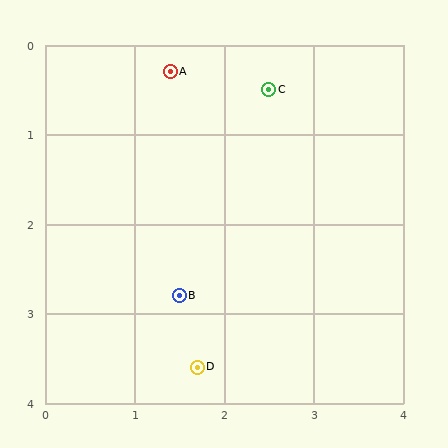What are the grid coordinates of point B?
Point B is at approximately (1.5, 2.8).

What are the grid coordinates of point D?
Point D is at approximately (1.7, 3.6).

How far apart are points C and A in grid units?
Points C and A are about 1.1 grid units apart.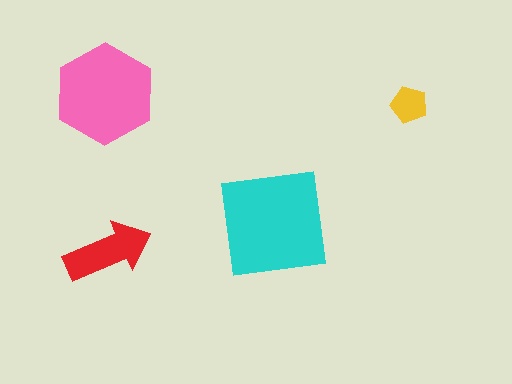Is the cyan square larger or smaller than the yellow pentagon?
Larger.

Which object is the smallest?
The yellow pentagon.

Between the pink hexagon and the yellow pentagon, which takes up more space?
The pink hexagon.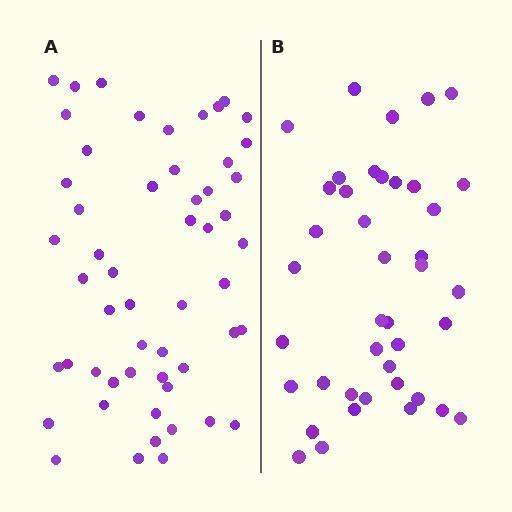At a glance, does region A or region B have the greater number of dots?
Region A (the left region) has more dots.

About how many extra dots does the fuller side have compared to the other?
Region A has approximately 15 more dots than region B.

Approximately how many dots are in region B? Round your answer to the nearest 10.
About 40 dots. (The exact count is 41, which rounds to 40.)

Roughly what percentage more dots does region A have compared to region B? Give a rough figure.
About 30% more.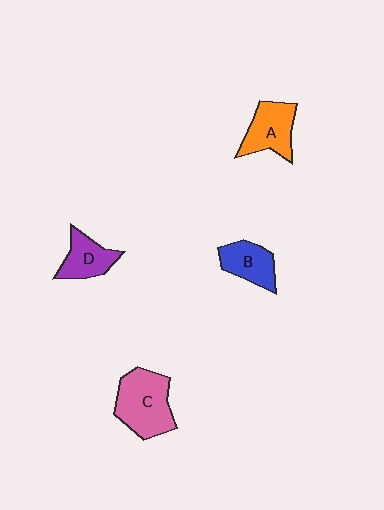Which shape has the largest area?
Shape C (pink).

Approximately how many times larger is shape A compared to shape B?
Approximately 1.2 times.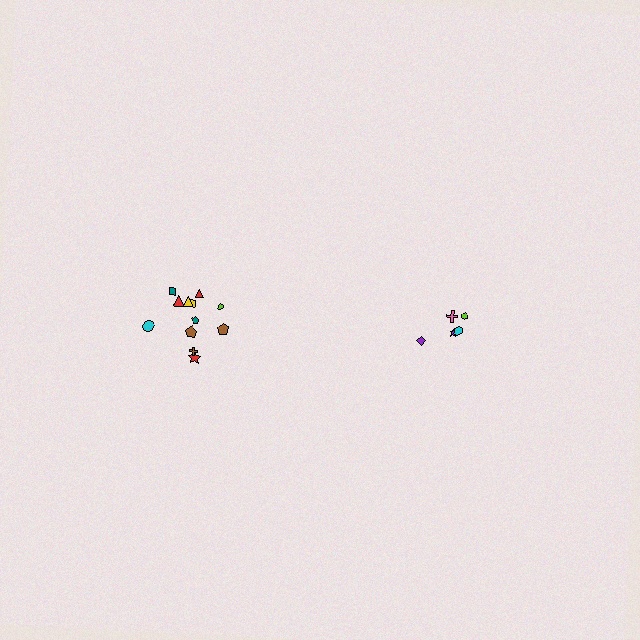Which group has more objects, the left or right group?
The left group.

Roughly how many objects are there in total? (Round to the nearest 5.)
Roughly 15 objects in total.